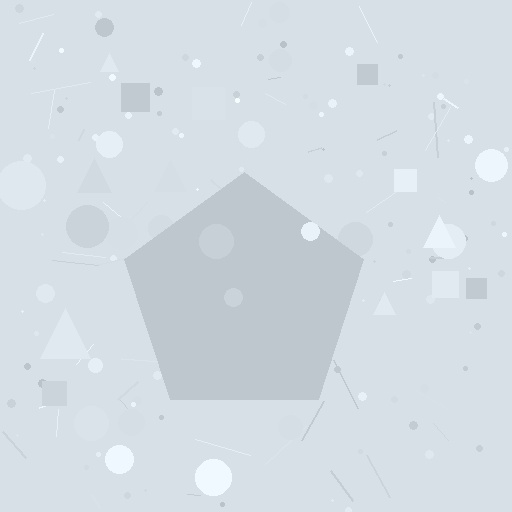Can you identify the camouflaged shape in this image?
The camouflaged shape is a pentagon.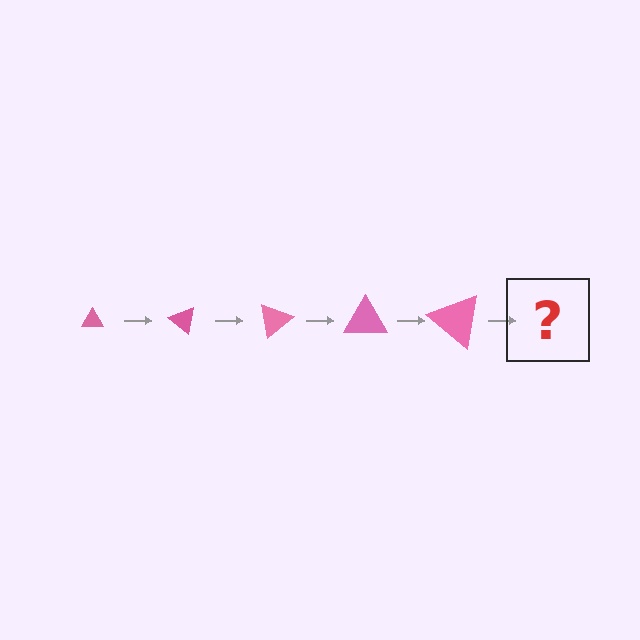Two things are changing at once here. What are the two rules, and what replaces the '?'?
The two rules are that the triangle grows larger each step and it rotates 40 degrees each step. The '?' should be a triangle, larger than the previous one and rotated 200 degrees from the start.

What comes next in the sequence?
The next element should be a triangle, larger than the previous one and rotated 200 degrees from the start.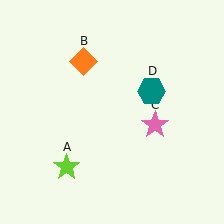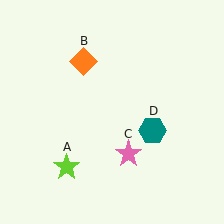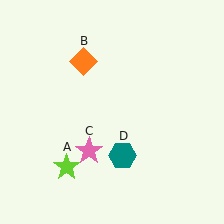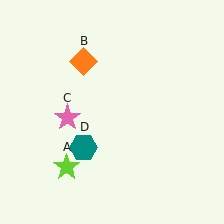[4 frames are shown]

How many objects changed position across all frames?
2 objects changed position: pink star (object C), teal hexagon (object D).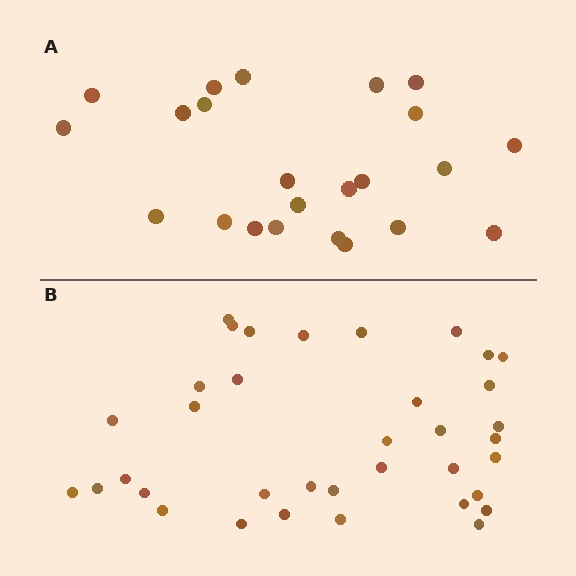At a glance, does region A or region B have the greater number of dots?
Region B (the bottom region) has more dots.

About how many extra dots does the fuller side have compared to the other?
Region B has approximately 15 more dots than region A.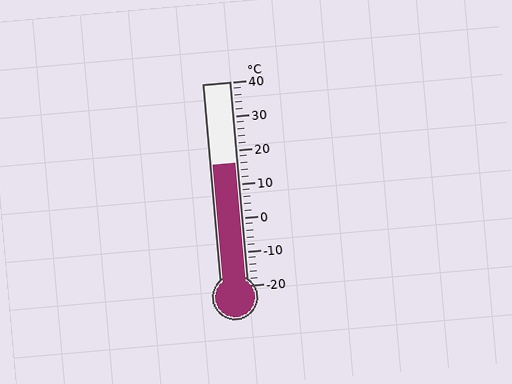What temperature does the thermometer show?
The thermometer shows approximately 16°C.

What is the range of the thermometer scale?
The thermometer scale ranges from -20°C to 40°C.